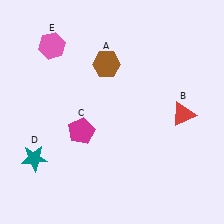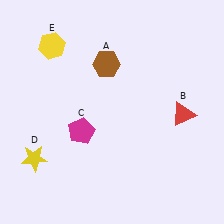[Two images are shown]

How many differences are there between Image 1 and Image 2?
There are 2 differences between the two images.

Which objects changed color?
D changed from teal to yellow. E changed from pink to yellow.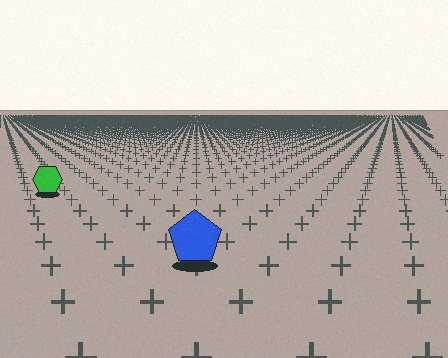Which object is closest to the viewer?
The blue pentagon is closest. The texture marks near it are larger and more spread out.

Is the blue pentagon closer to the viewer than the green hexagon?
Yes. The blue pentagon is closer — you can tell from the texture gradient: the ground texture is coarser near it.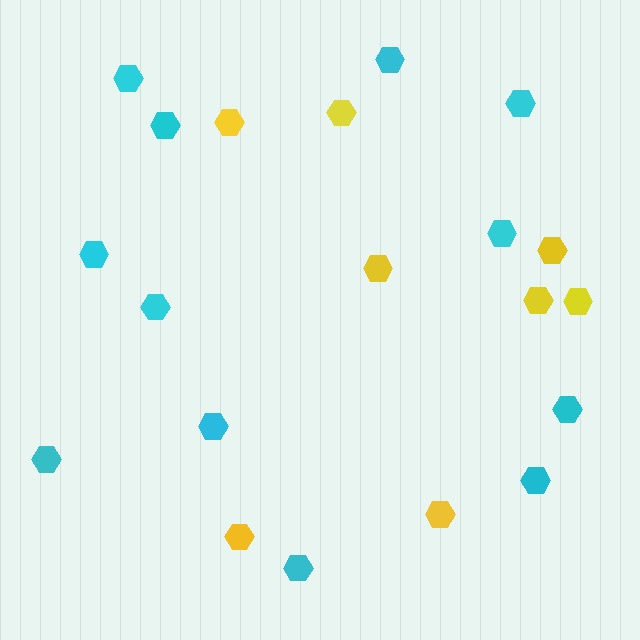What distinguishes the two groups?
There are 2 groups: one group of yellow hexagons (8) and one group of cyan hexagons (12).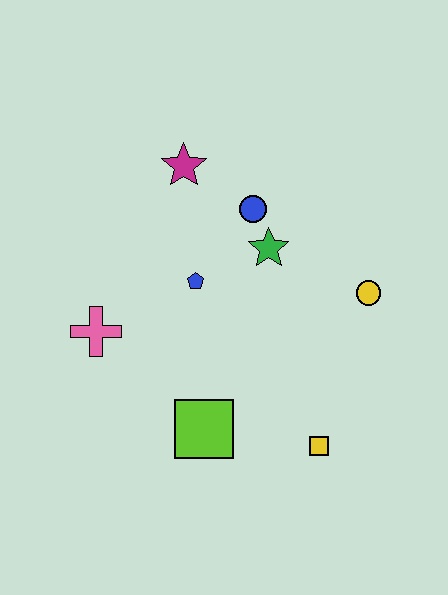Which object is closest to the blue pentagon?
The green star is closest to the blue pentagon.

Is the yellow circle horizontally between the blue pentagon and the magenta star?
No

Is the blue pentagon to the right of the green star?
No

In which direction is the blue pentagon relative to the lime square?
The blue pentagon is above the lime square.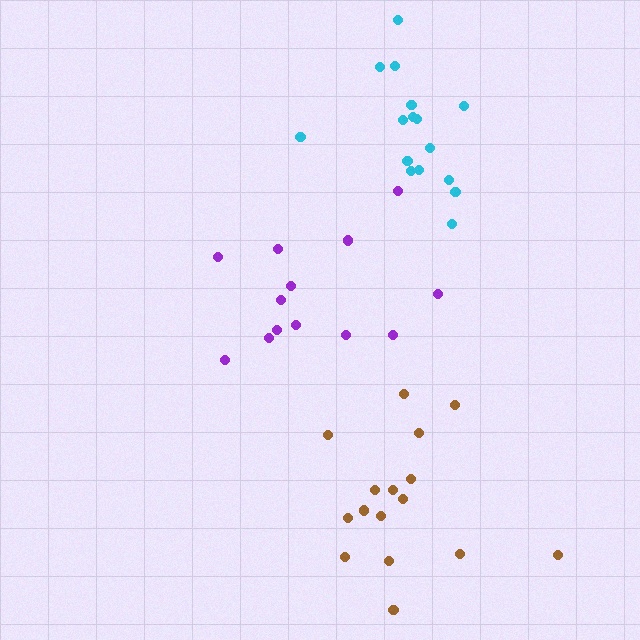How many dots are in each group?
Group 1: 16 dots, Group 2: 13 dots, Group 3: 16 dots (45 total).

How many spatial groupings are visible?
There are 3 spatial groupings.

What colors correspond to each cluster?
The clusters are colored: brown, purple, cyan.